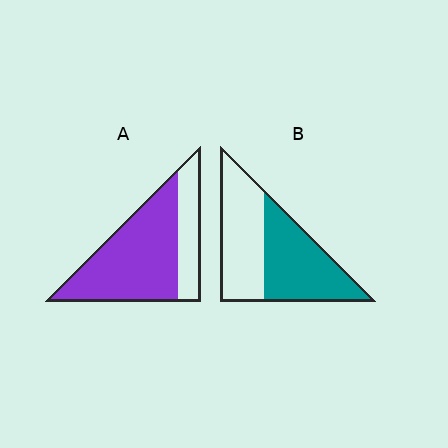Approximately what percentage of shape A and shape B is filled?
A is approximately 75% and B is approximately 50%.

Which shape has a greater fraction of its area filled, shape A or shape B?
Shape A.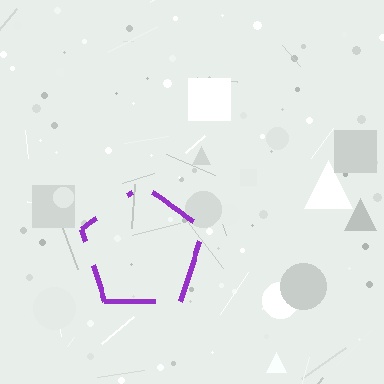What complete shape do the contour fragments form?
The contour fragments form a pentagon.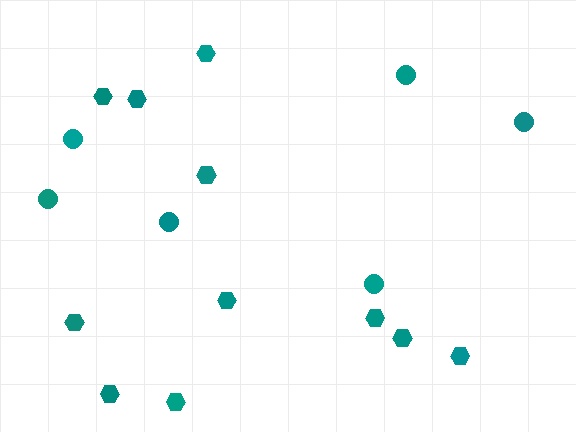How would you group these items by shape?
There are 2 groups: one group of hexagons (11) and one group of circles (6).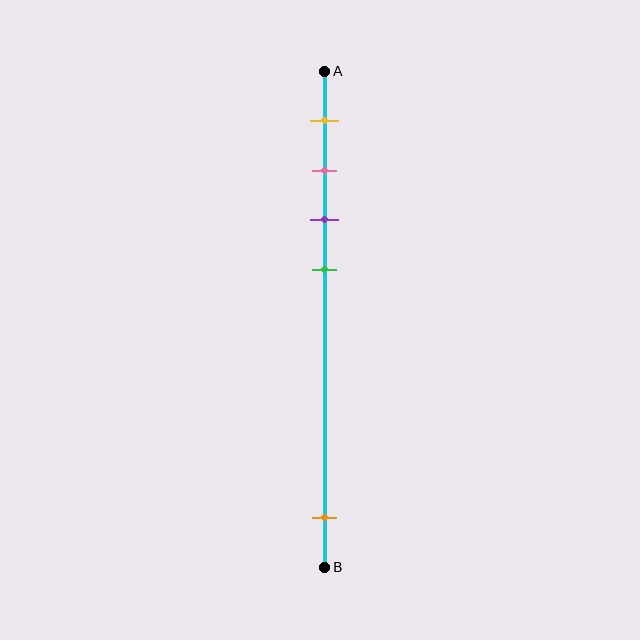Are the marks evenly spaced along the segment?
No, the marks are not evenly spaced.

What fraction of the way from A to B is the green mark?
The green mark is approximately 40% (0.4) of the way from A to B.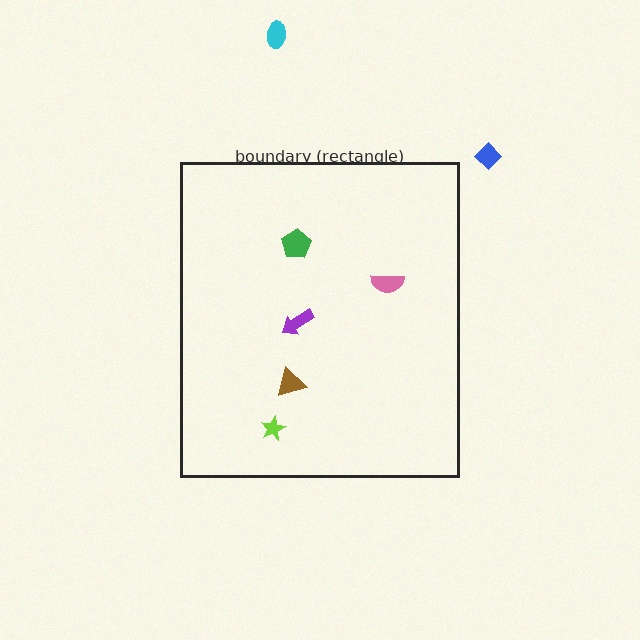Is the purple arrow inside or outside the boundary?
Inside.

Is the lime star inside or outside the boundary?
Inside.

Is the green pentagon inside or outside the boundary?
Inside.